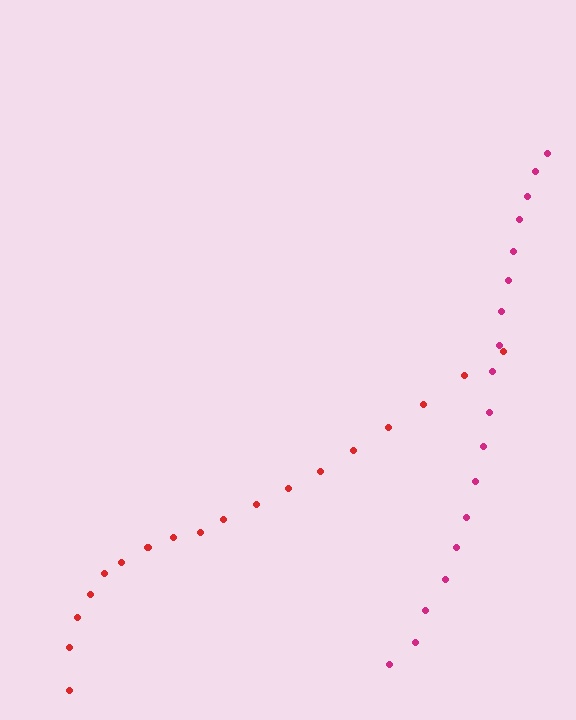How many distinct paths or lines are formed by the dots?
There are 2 distinct paths.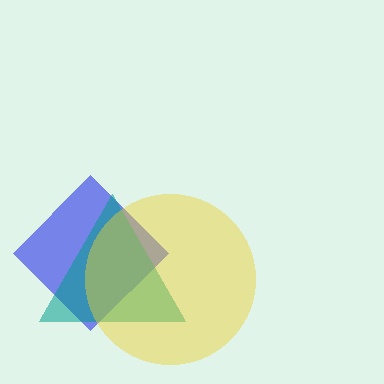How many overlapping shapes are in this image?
There are 3 overlapping shapes in the image.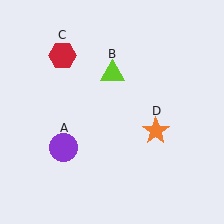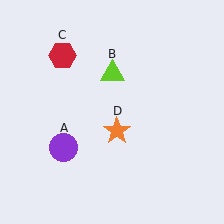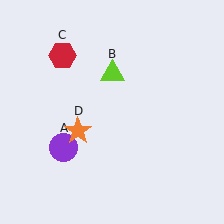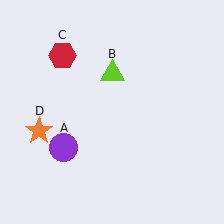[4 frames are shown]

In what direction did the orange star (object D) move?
The orange star (object D) moved left.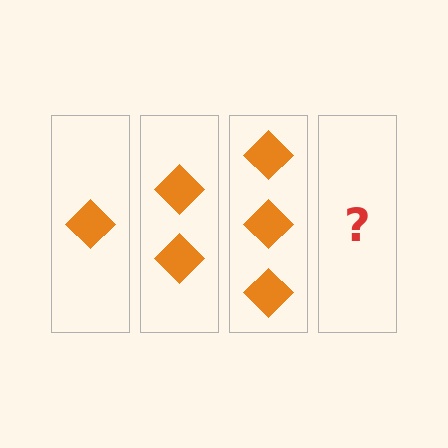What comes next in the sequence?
The next element should be 4 diamonds.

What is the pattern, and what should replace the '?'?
The pattern is that each step adds one more diamond. The '?' should be 4 diamonds.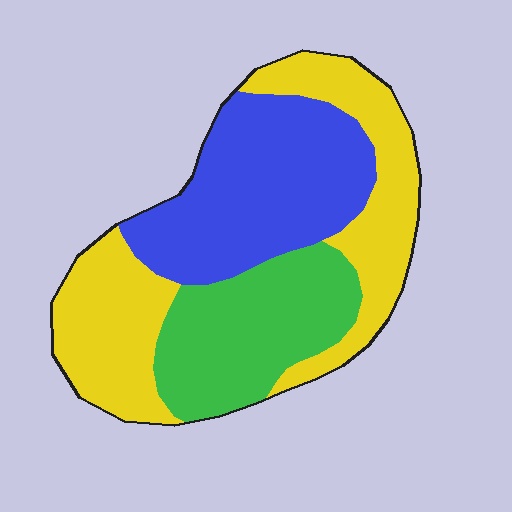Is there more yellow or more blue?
Yellow.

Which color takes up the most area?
Yellow, at roughly 40%.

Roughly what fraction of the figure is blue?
Blue takes up about one third (1/3) of the figure.